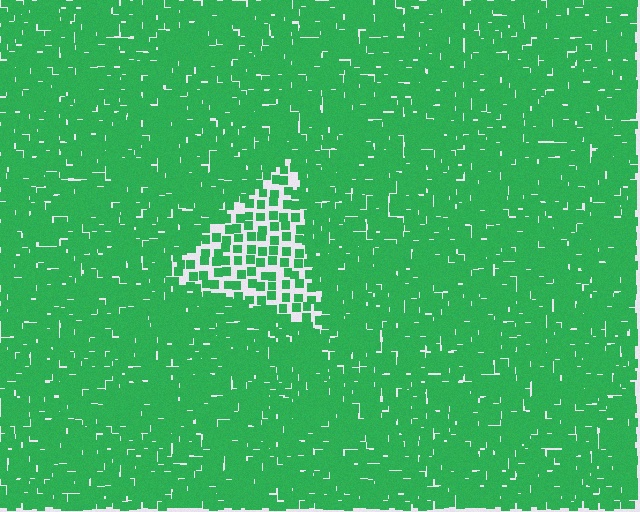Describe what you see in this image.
The image contains small green elements arranged at two different densities. A triangle-shaped region is visible where the elements are less densely packed than the surrounding area.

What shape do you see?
I see a triangle.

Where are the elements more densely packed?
The elements are more densely packed outside the triangle boundary.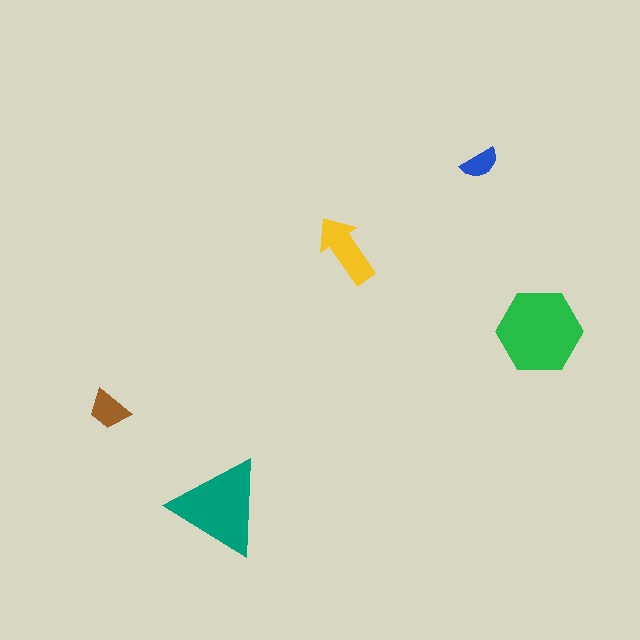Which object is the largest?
The green hexagon.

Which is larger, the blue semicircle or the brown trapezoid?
The brown trapezoid.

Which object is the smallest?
The blue semicircle.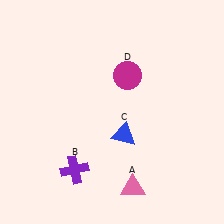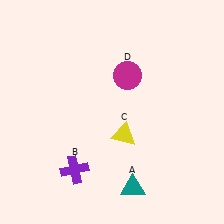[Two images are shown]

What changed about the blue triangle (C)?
In Image 1, C is blue. In Image 2, it changed to yellow.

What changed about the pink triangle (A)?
In Image 1, A is pink. In Image 2, it changed to teal.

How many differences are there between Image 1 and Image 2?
There are 2 differences between the two images.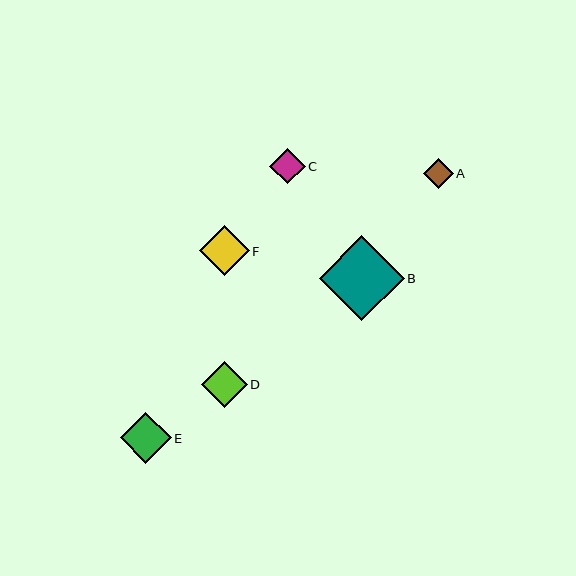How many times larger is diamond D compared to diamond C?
Diamond D is approximately 1.3 times the size of diamond C.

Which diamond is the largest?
Diamond B is the largest with a size of approximately 85 pixels.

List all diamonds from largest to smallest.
From largest to smallest: B, E, F, D, C, A.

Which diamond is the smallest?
Diamond A is the smallest with a size of approximately 30 pixels.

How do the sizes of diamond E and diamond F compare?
Diamond E and diamond F are approximately the same size.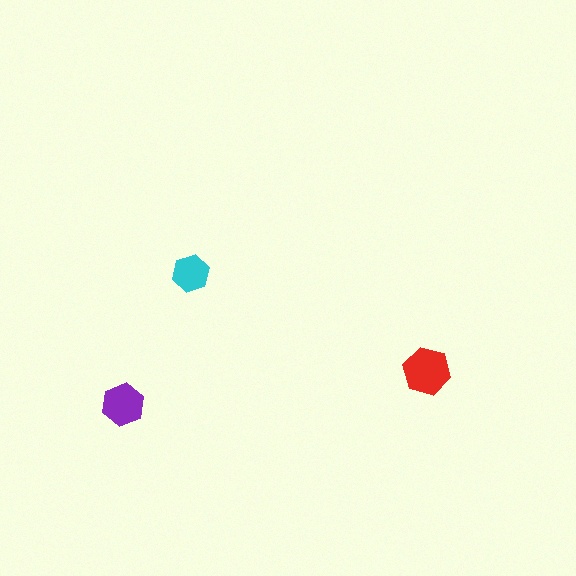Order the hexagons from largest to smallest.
the red one, the purple one, the cyan one.